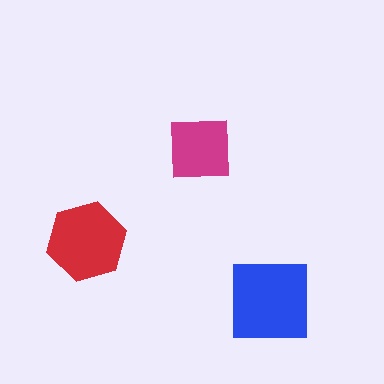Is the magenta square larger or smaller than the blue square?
Smaller.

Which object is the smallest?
The magenta square.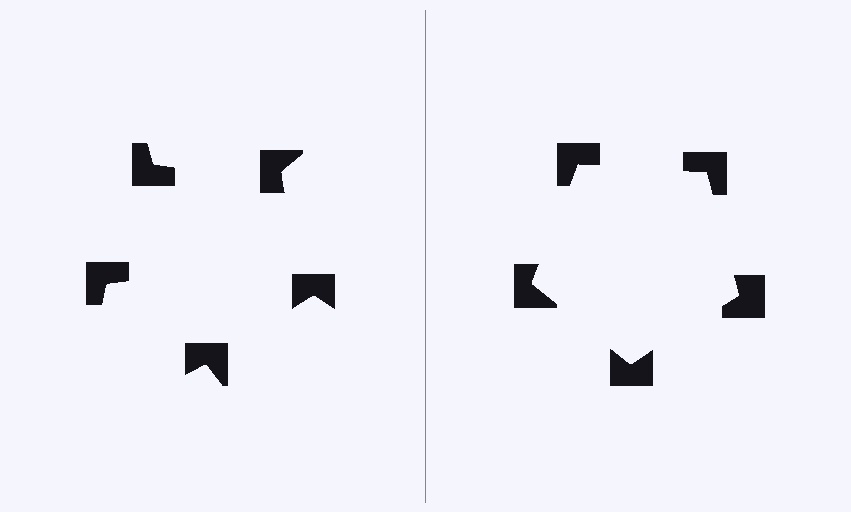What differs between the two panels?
The notched squares are positioned identically on both sides; only the wedge orientations differ. On the right they align to a pentagon; on the left they are misaligned.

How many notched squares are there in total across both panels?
10 — 5 on each side.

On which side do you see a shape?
An illusory pentagon appears on the right side. On the left side the wedge cuts are rotated, so no coherent shape forms.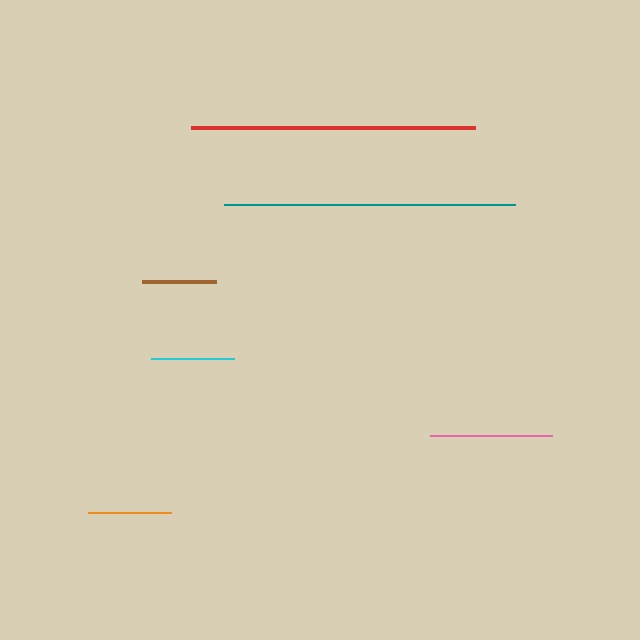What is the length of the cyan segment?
The cyan segment is approximately 83 pixels long.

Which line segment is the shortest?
The brown line is the shortest at approximately 74 pixels.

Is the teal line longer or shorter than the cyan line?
The teal line is longer than the cyan line.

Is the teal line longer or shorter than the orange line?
The teal line is longer than the orange line.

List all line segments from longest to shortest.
From longest to shortest: teal, red, pink, orange, cyan, brown.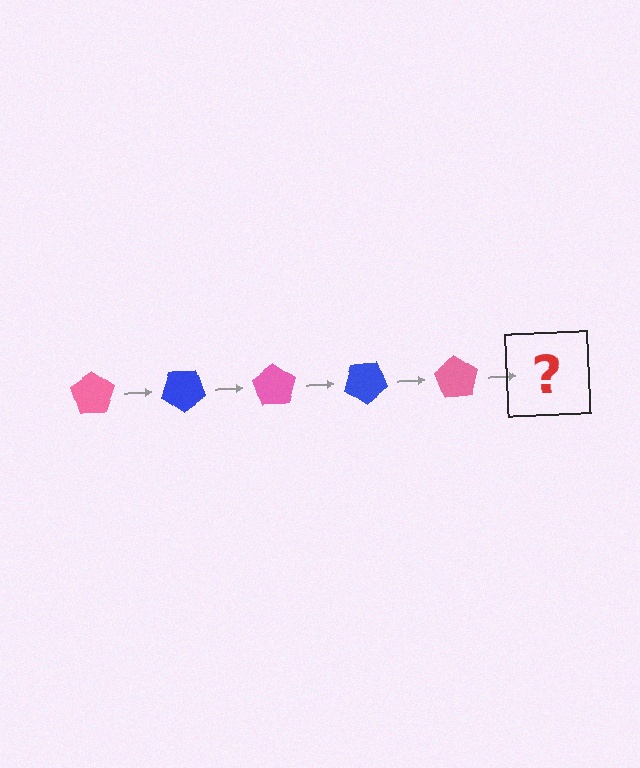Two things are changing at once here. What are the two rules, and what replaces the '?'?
The two rules are that it rotates 35 degrees each step and the color cycles through pink and blue. The '?' should be a blue pentagon, rotated 175 degrees from the start.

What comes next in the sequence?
The next element should be a blue pentagon, rotated 175 degrees from the start.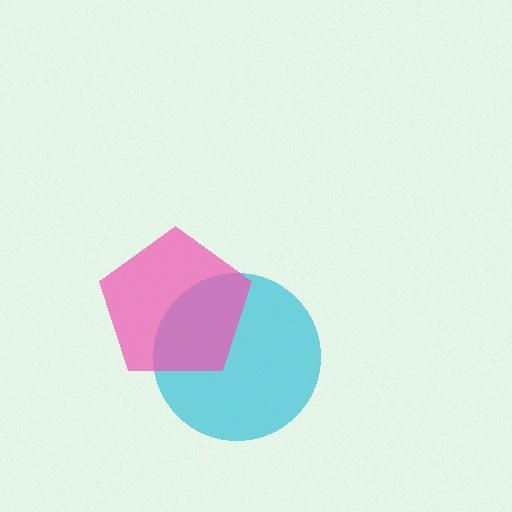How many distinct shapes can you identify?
There are 2 distinct shapes: a cyan circle, a pink pentagon.